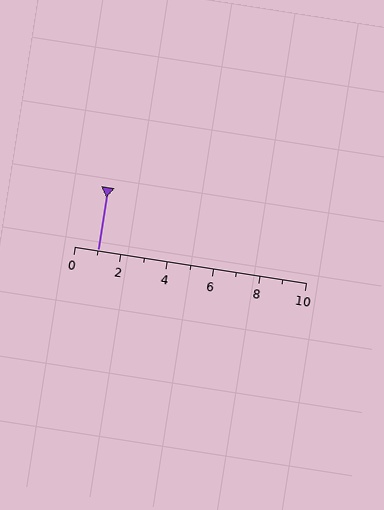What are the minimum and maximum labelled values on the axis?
The axis runs from 0 to 10.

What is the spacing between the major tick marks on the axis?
The major ticks are spaced 2 apart.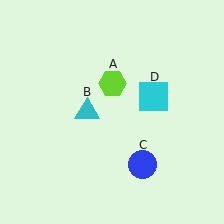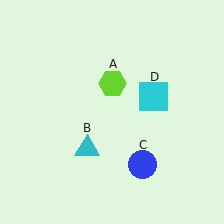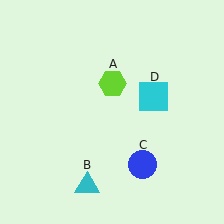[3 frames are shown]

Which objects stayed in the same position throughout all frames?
Lime hexagon (object A) and blue circle (object C) and cyan square (object D) remained stationary.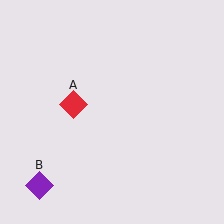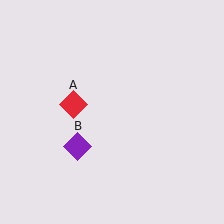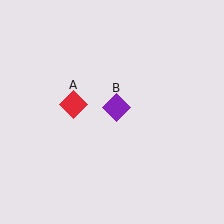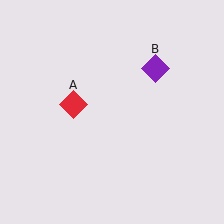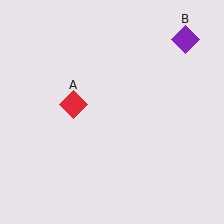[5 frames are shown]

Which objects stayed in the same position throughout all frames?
Red diamond (object A) remained stationary.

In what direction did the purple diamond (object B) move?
The purple diamond (object B) moved up and to the right.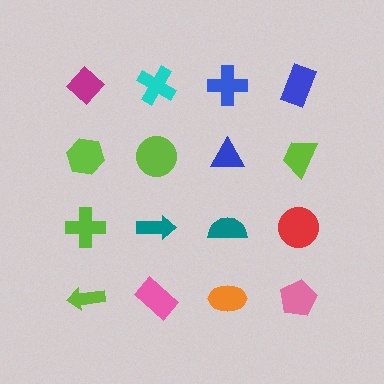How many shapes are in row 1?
4 shapes.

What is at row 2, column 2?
A lime circle.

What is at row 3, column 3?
A teal semicircle.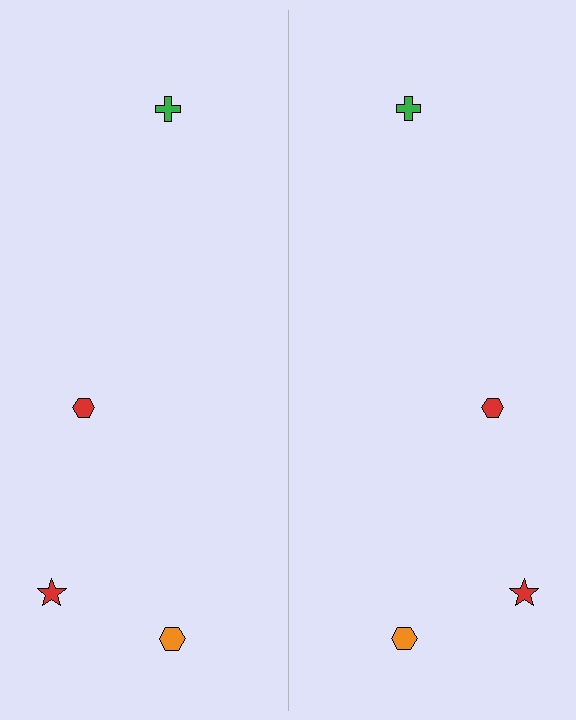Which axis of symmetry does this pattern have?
The pattern has a vertical axis of symmetry running through the center of the image.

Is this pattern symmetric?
Yes, this pattern has bilateral (reflection) symmetry.